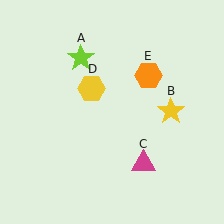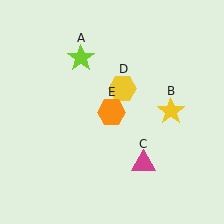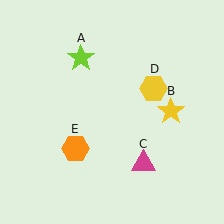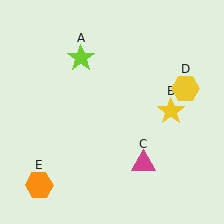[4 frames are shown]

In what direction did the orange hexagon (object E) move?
The orange hexagon (object E) moved down and to the left.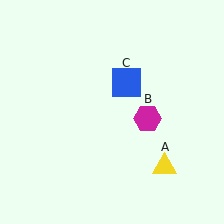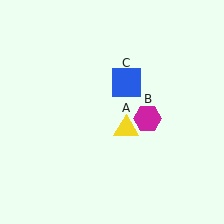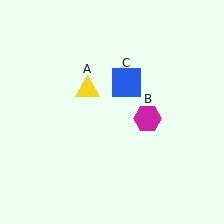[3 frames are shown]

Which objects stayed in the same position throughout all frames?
Magenta hexagon (object B) and blue square (object C) remained stationary.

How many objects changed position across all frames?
1 object changed position: yellow triangle (object A).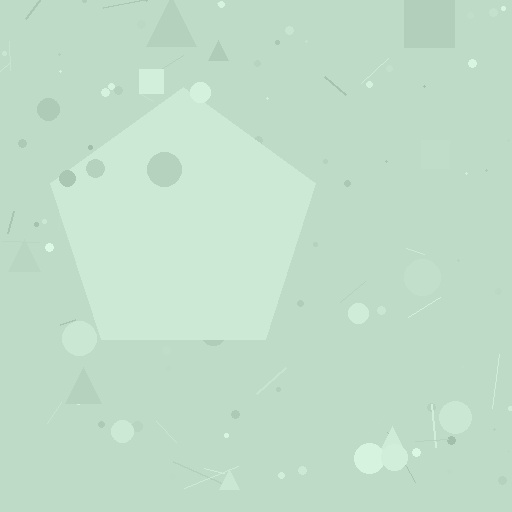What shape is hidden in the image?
A pentagon is hidden in the image.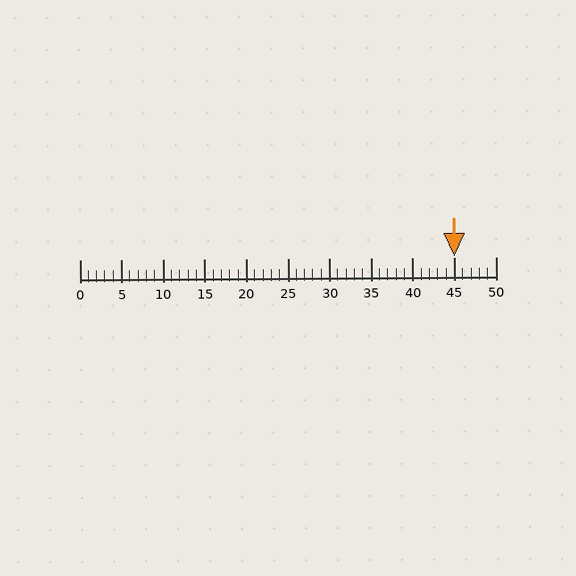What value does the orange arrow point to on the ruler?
The orange arrow points to approximately 45.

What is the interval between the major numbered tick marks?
The major tick marks are spaced 5 units apart.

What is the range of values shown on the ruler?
The ruler shows values from 0 to 50.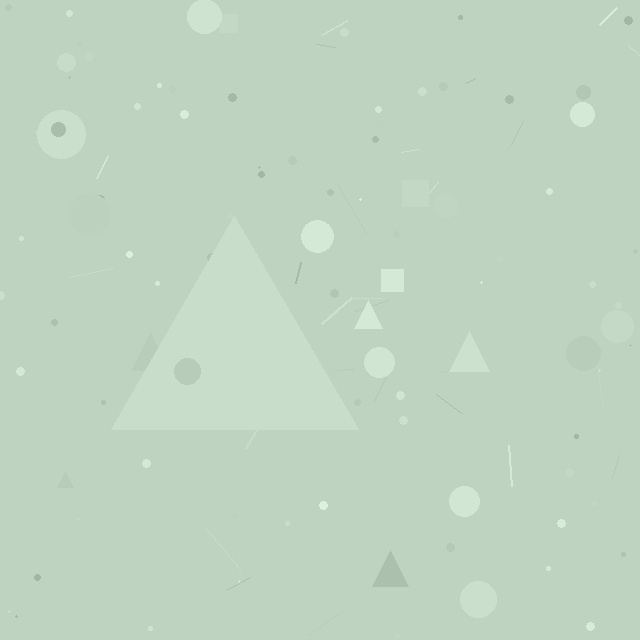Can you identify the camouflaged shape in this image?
The camouflaged shape is a triangle.